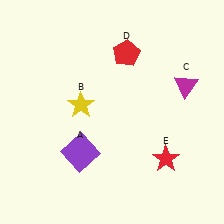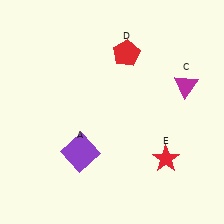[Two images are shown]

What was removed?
The yellow star (B) was removed in Image 2.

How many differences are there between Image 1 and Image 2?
There is 1 difference between the two images.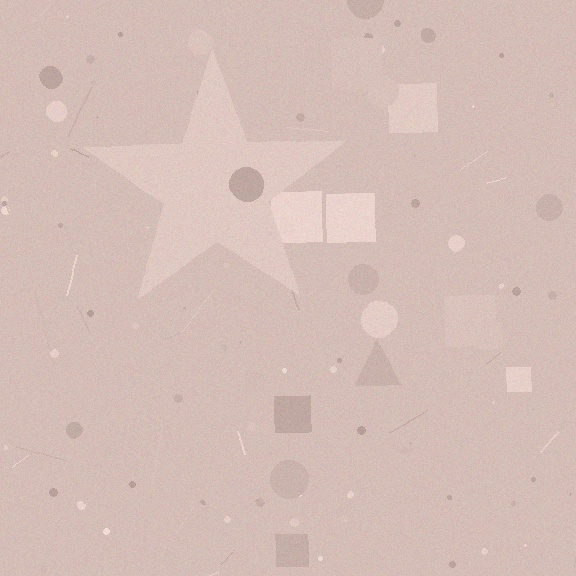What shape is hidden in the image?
A star is hidden in the image.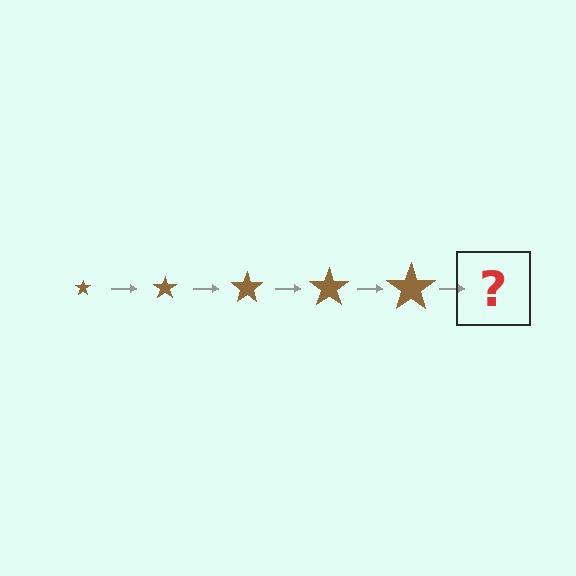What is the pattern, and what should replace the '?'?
The pattern is that the star gets progressively larger each step. The '?' should be a brown star, larger than the previous one.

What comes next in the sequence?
The next element should be a brown star, larger than the previous one.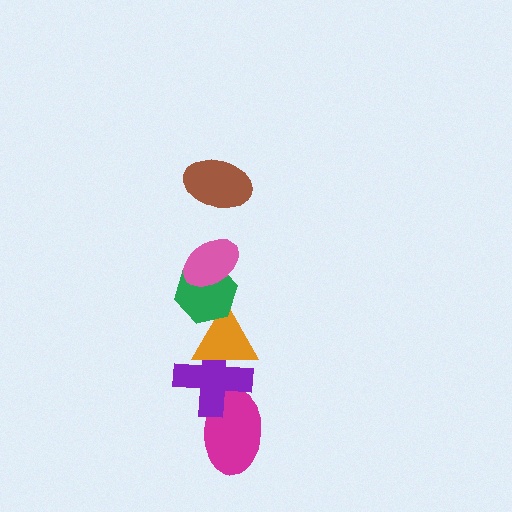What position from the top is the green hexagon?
The green hexagon is 3rd from the top.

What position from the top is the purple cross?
The purple cross is 5th from the top.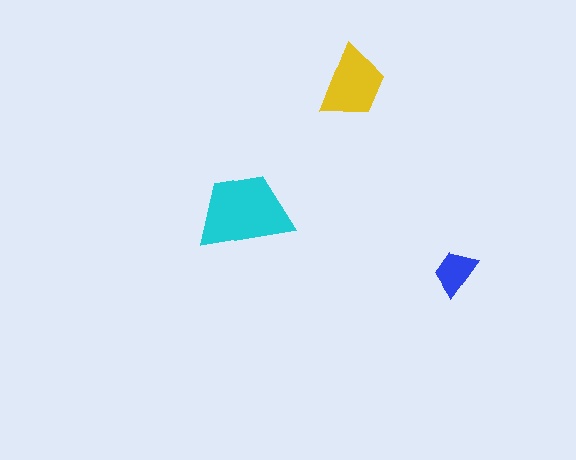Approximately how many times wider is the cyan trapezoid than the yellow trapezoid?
About 1.5 times wider.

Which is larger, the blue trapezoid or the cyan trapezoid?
The cyan one.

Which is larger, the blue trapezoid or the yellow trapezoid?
The yellow one.